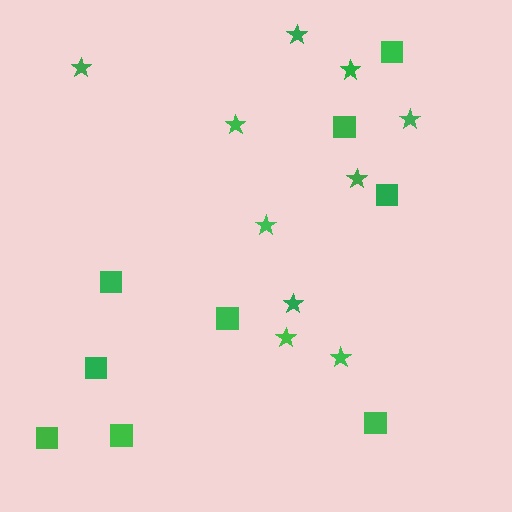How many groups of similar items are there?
There are 2 groups: one group of stars (10) and one group of squares (9).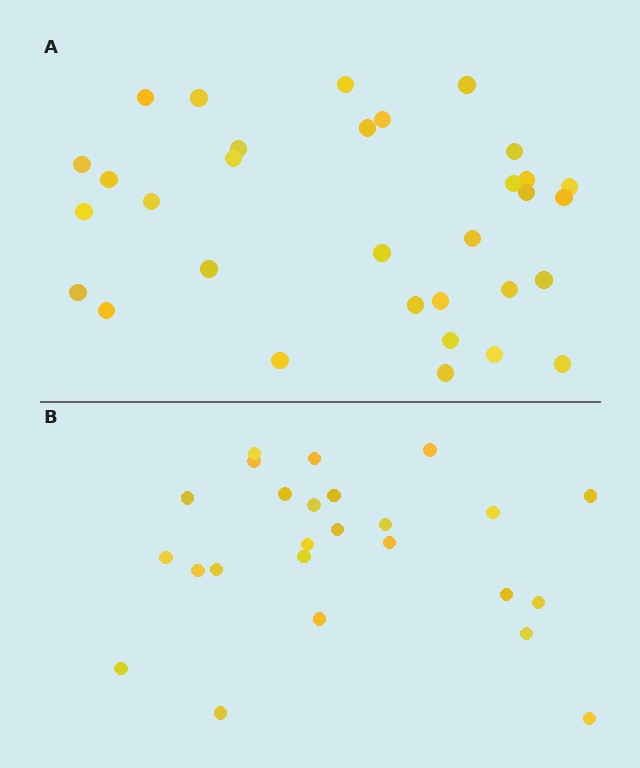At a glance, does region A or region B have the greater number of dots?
Region A (the top region) has more dots.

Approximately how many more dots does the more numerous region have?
Region A has roughly 8 or so more dots than region B.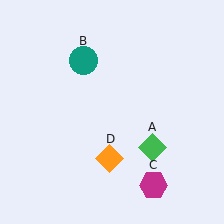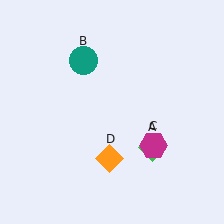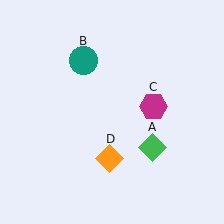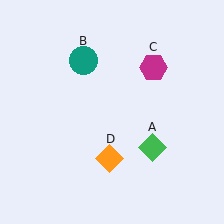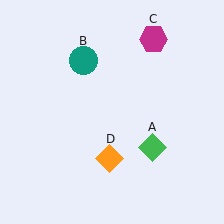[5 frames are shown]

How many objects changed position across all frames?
1 object changed position: magenta hexagon (object C).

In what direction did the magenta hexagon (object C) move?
The magenta hexagon (object C) moved up.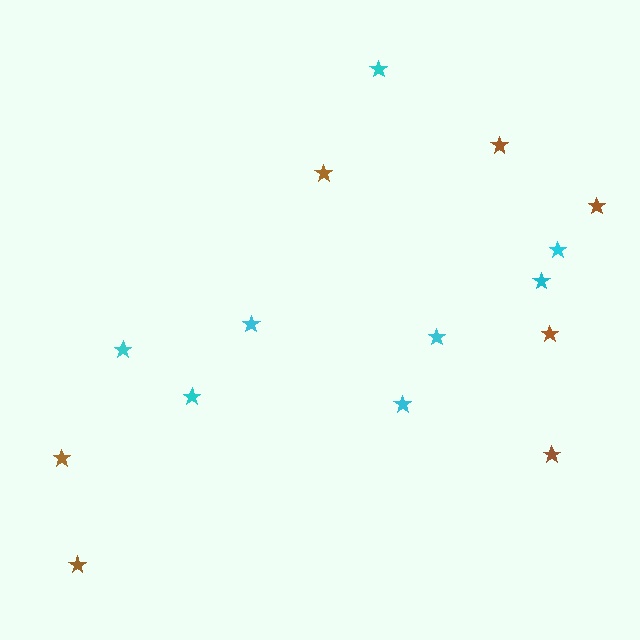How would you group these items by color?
There are 2 groups: one group of brown stars (7) and one group of cyan stars (8).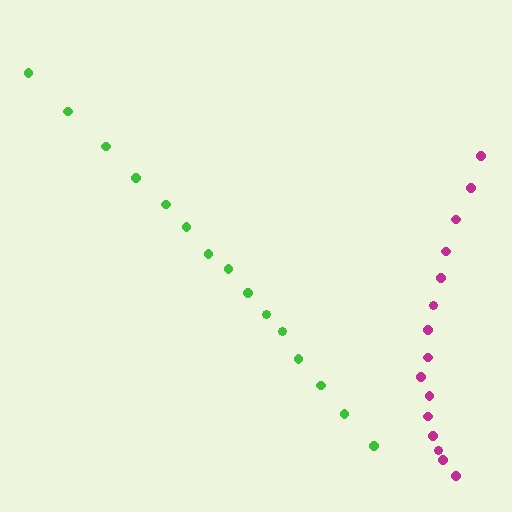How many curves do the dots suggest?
There are 2 distinct paths.